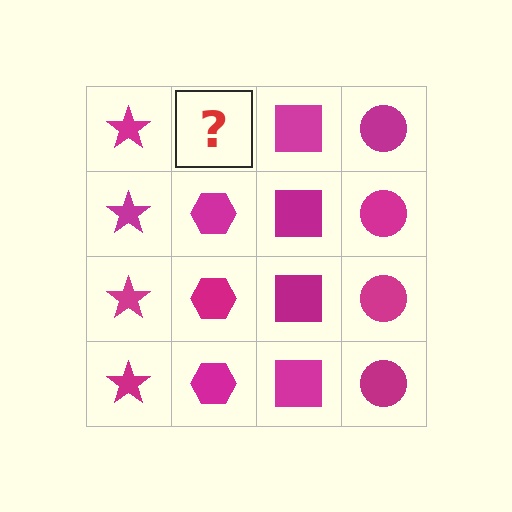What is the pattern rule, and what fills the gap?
The rule is that each column has a consistent shape. The gap should be filled with a magenta hexagon.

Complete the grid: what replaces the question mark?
The question mark should be replaced with a magenta hexagon.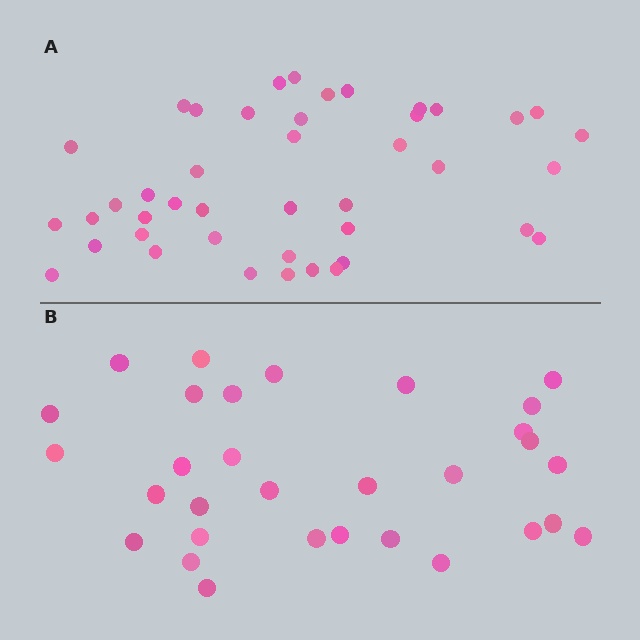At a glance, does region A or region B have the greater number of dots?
Region A (the top region) has more dots.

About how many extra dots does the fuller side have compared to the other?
Region A has roughly 12 or so more dots than region B.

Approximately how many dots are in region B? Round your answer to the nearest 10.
About 30 dots. (The exact count is 31, which rounds to 30.)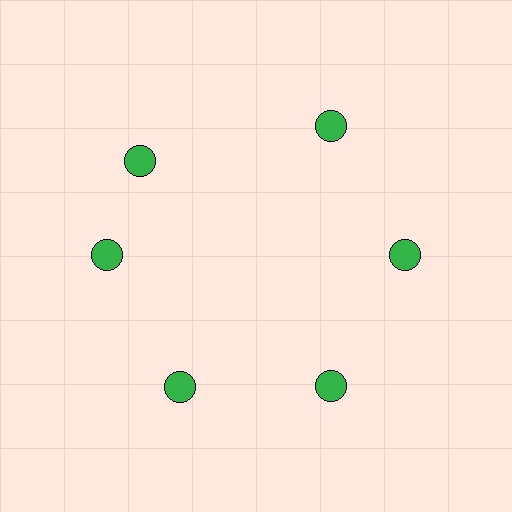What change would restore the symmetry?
The symmetry would be restored by rotating it back into even spacing with its neighbors so that all 6 circles sit at equal angles and equal distance from the center.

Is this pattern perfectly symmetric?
No. The 6 green circles are arranged in a ring, but one element near the 11 o'clock position is rotated out of alignment along the ring, breaking the 6-fold rotational symmetry.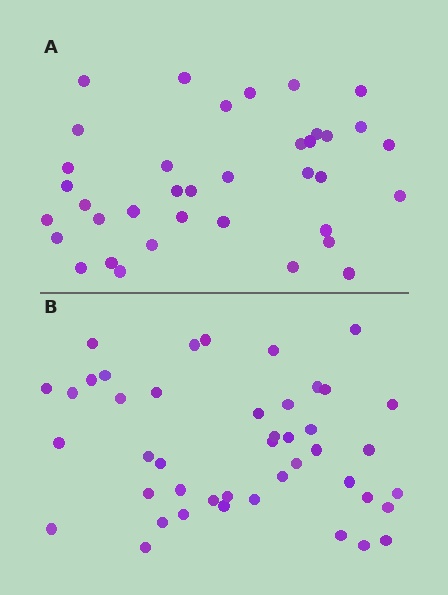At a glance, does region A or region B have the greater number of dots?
Region B (the bottom region) has more dots.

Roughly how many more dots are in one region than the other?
Region B has roughly 8 or so more dots than region A.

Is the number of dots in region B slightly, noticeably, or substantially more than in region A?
Region B has only slightly more — the two regions are fairly close. The ratio is roughly 1.2 to 1.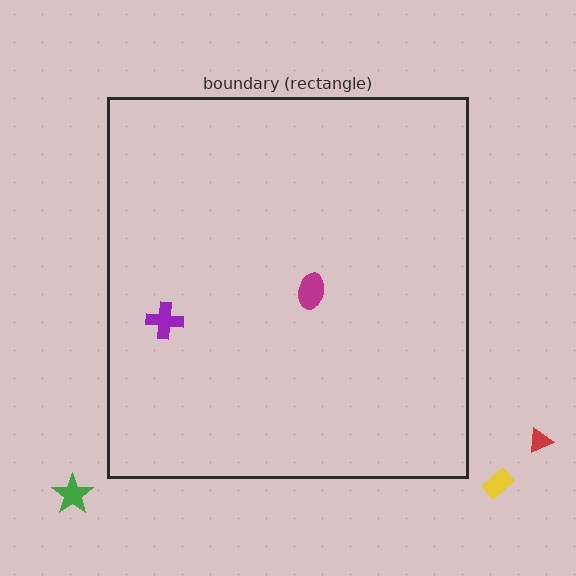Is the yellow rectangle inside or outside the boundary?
Outside.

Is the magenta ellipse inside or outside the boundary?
Inside.